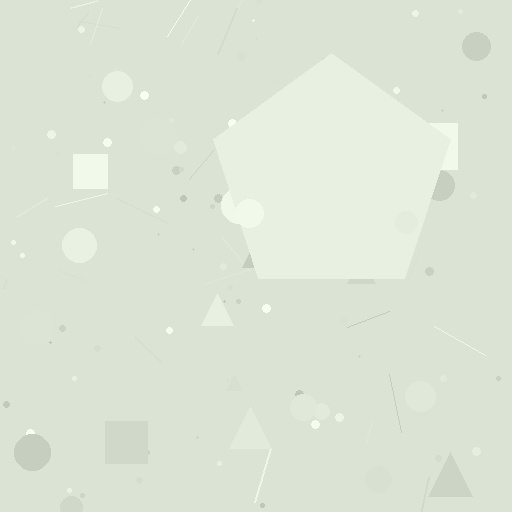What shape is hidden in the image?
A pentagon is hidden in the image.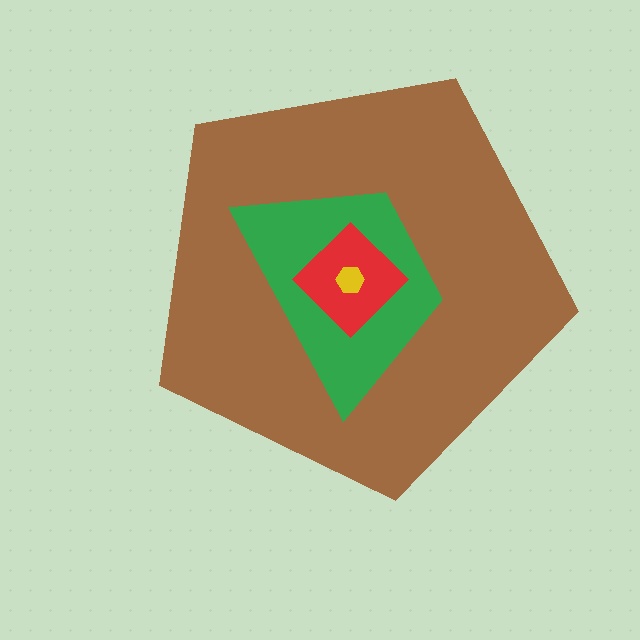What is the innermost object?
The yellow hexagon.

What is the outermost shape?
The brown pentagon.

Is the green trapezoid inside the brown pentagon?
Yes.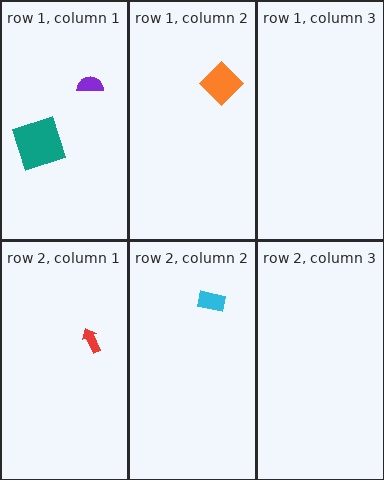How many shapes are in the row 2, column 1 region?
1.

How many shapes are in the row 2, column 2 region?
1.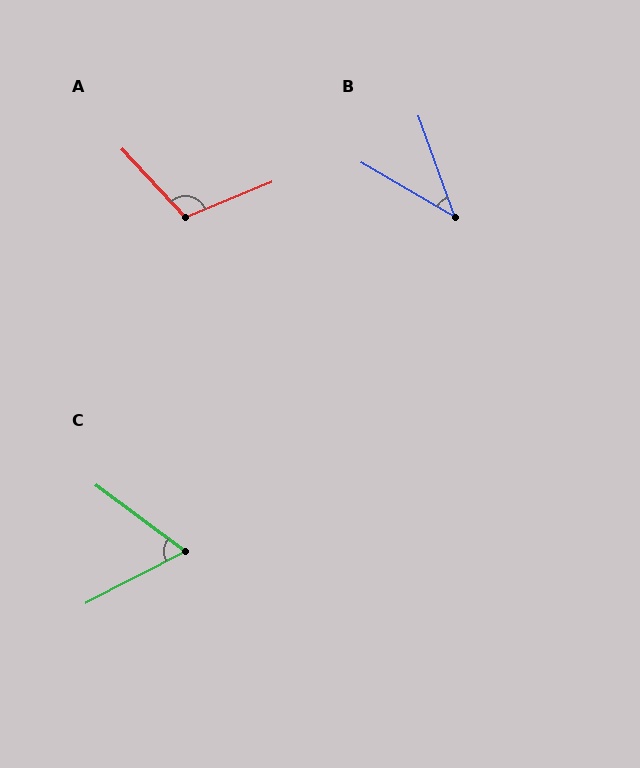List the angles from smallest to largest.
B (40°), C (64°), A (110°).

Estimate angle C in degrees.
Approximately 64 degrees.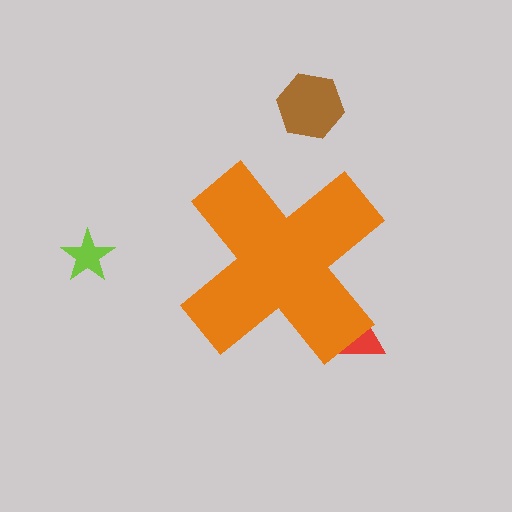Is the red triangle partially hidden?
Yes, the red triangle is partially hidden behind the orange cross.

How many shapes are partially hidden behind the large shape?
1 shape is partially hidden.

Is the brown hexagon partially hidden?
No, the brown hexagon is fully visible.